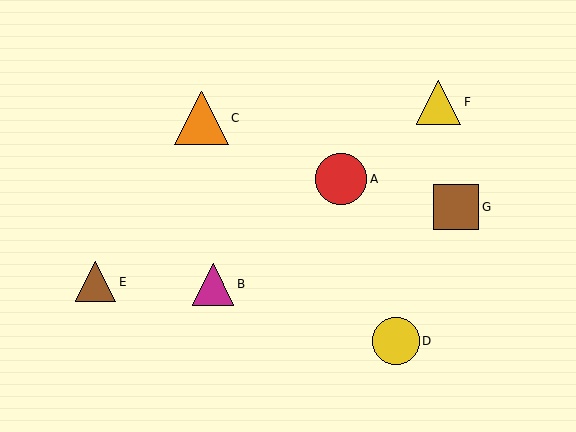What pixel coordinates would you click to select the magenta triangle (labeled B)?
Click at (213, 284) to select the magenta triangle B.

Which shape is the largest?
The orange triangle (labeled C) is the largest.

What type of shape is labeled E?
Shape E is a brown triangle.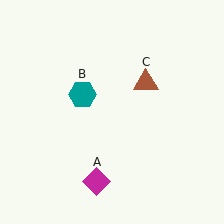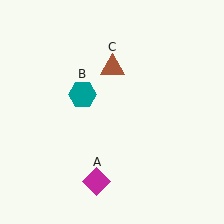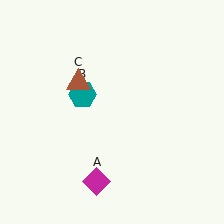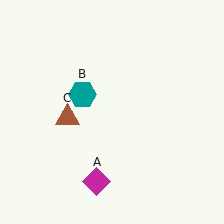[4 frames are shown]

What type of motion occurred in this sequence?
The brown triangle (object C) rotated counterclockwise around the center of the scene.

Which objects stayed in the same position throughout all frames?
Magenta diamond (object A) and teal hexagon (object B) remained stationary.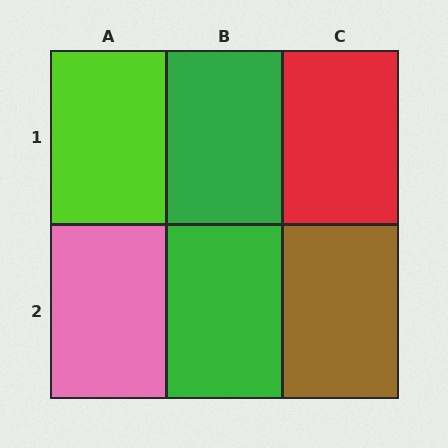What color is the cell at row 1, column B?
Green.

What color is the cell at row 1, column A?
Lime.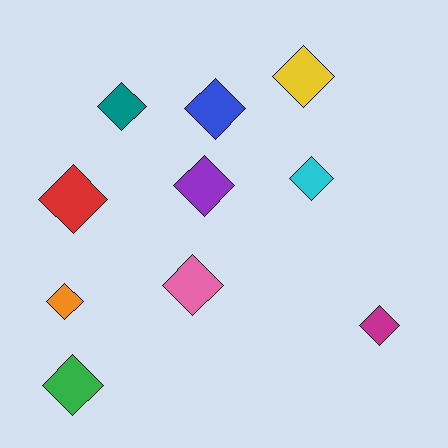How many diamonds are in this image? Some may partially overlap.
There are 10 diamonds.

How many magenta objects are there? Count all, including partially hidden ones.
There is 1 magenta object.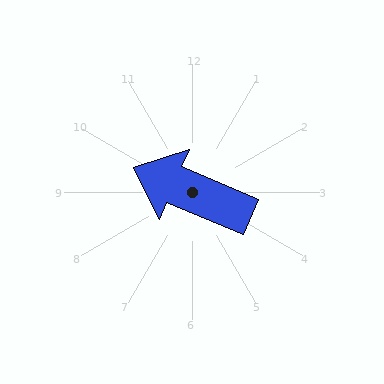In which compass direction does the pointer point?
Northwest.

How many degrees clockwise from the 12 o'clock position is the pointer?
Approximately 293 degrees.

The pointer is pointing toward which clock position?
Roughly 10 o'clock.